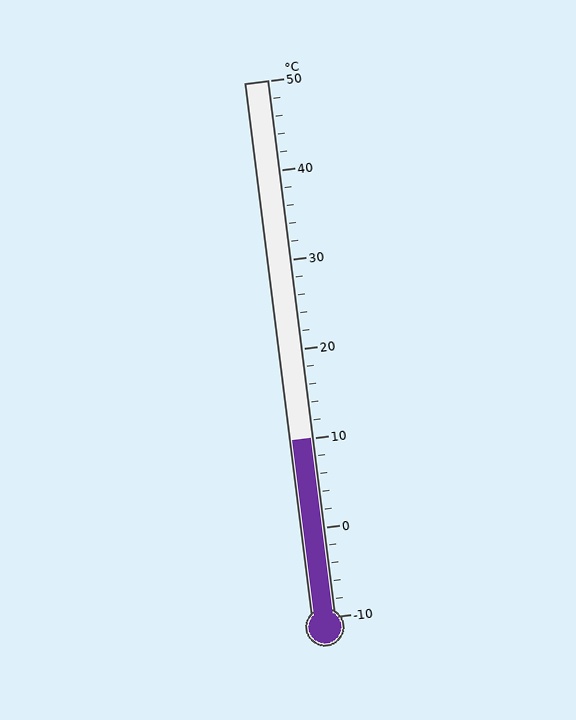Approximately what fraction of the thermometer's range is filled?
The thermometer is filled to approximately 35% of its range.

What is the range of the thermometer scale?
The thermometer scale ranges from -10°C to 50°C.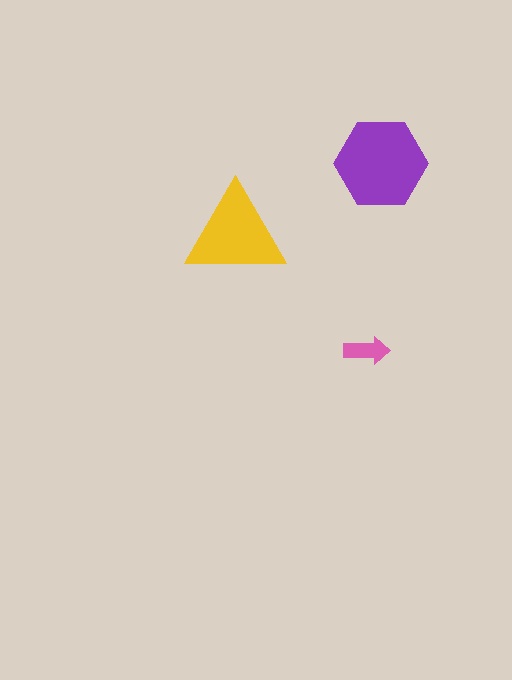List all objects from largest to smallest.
The purple hexagon, the yellow triangle, the pink arrow.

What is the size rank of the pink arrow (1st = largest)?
3rd.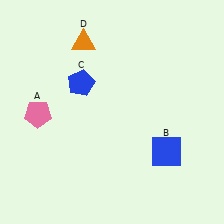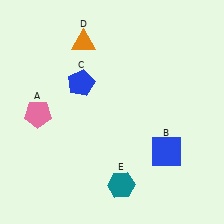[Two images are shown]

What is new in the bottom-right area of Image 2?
A teal hexagon (E) was added in the bottom-right area of Image 2.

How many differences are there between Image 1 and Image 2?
There is 1 difference between the two images.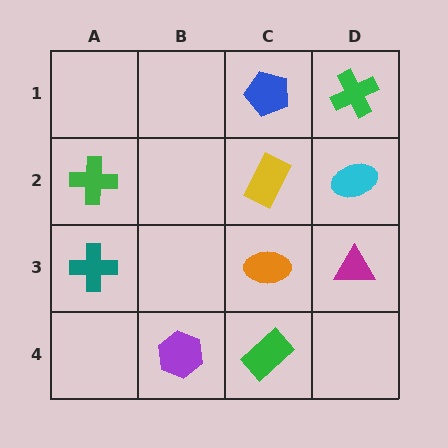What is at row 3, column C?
An orange ellipse.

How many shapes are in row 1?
2 shapes.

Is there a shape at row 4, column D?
No, that cell is empty.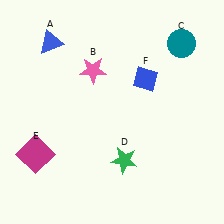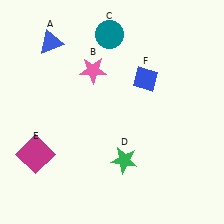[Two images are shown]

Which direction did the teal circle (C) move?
The teal circle (C) moved left.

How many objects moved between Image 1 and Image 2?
1 object moved between the two images.